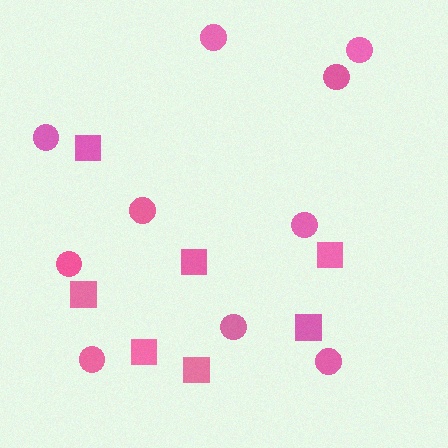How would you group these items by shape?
There are 2 groups: one group of squares (7) and one group of circles (10).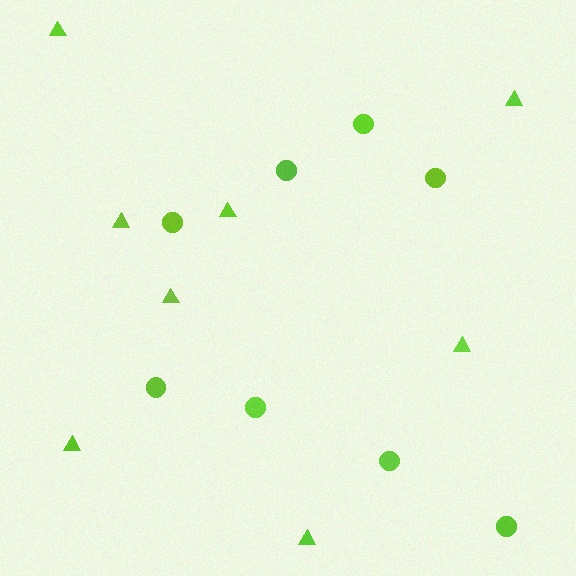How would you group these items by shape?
There are 2 groups: one group of circles (8) and one group of triangles (8).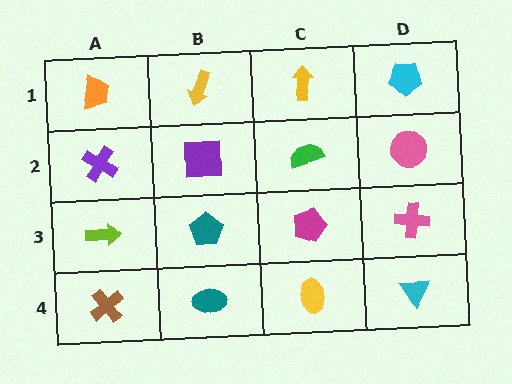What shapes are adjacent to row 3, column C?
A green semicircle (row 2, column C), a yellow ellipse (row 4, column C), a teal pentagon (row 3, column B), a pink cross (row 3, column D).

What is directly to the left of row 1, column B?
An orange trapezoid.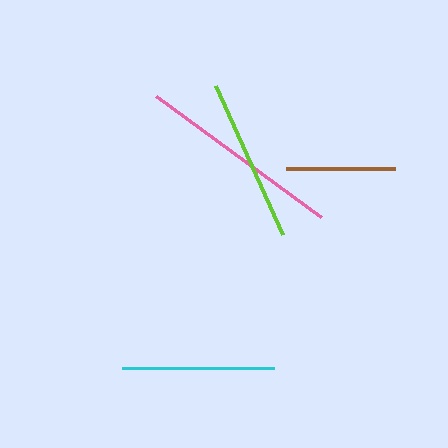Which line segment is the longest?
The pink line is the longest at approximately 205 pixels.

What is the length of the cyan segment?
The cyan segment is approximately 152 pixels long.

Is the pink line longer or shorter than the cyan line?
The pink line is longer than the cyan line.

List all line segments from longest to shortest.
From longest to shortest: pink, lime, cyan, brown.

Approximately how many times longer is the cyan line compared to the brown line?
The cyan line is approximately 1.4 times the length of the brown line.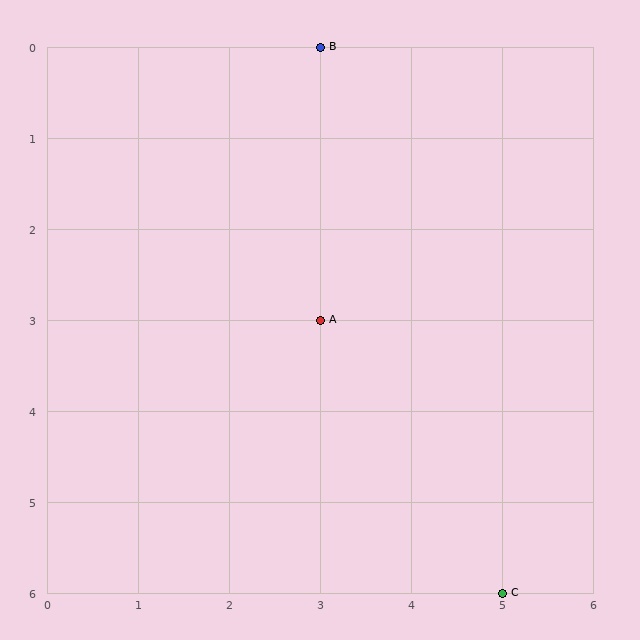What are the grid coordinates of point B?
Point B is at grid coordinates (3, 0).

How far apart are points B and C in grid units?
Points B and C are 2 columns and 6 rows apart (about 6.3 grid units diagonally).